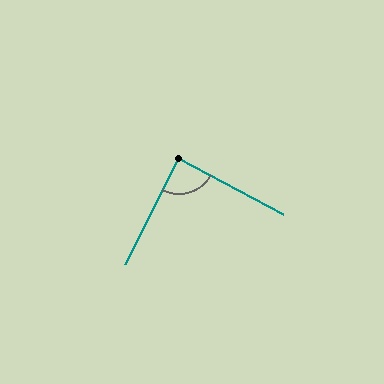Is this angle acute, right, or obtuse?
It is approximately a right angle.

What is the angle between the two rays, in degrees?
Approximately 89 degrees.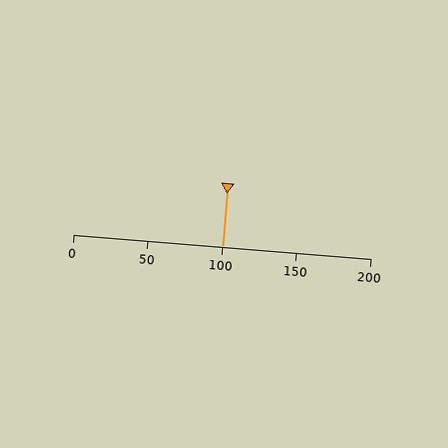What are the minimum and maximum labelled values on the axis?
The axis runs from 0 to 200.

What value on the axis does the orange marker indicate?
The marker indicates approximately 100.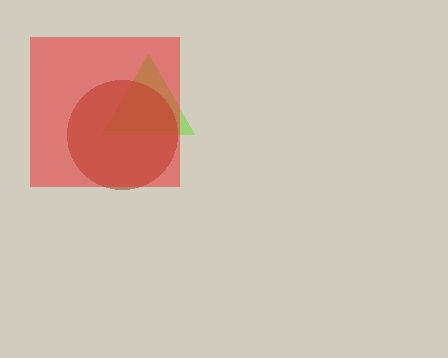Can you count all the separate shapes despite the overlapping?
Yes, there are 3 separate shapes.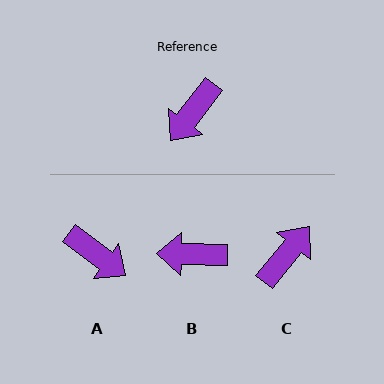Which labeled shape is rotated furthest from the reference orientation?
C, about 178 degrees away.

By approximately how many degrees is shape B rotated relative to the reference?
Approximately 54 degrees clockwise.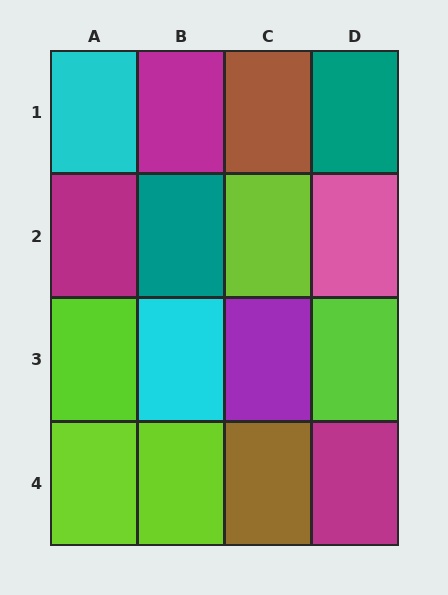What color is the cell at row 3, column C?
Purple.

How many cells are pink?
1 cell is pink.